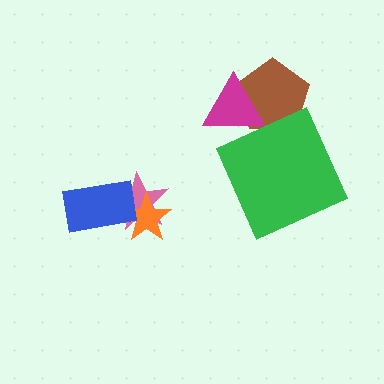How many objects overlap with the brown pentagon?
2 objects overlap with the brown pentagon.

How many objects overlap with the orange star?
2 objects overlap with the orange star.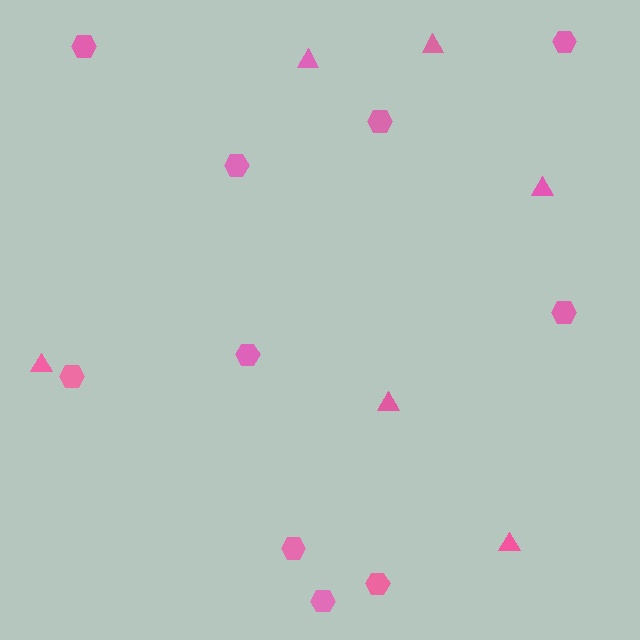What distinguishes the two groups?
There are 2 groups: one group of hexagons (10) and one group of triangles (6).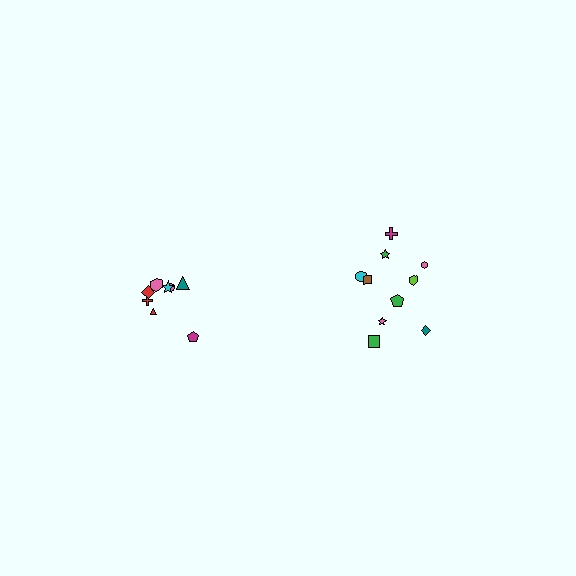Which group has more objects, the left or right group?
The right group.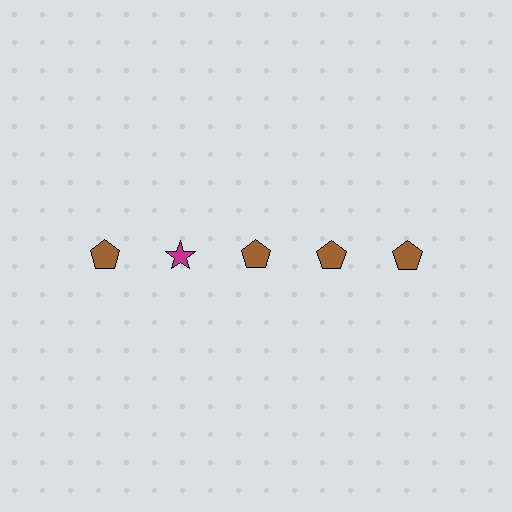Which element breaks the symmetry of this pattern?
The magenta star in the top row, second from left column breaks the symmetry. All other shapes are brown pentagons.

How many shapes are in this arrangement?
There are 5 shapes arranged in a grid pattern.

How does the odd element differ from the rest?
It differs in both color (magenta instead of brown) and shape (star instead of pentagon).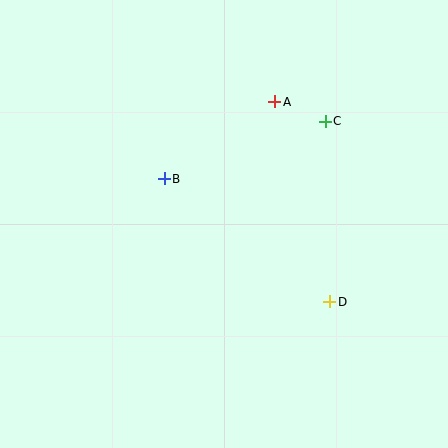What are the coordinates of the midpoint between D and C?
The midpoint between D and C is at (328, 212).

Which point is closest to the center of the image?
Point B at (164, 179) is closest to the center.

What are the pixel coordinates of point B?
Point B is at (164, 179).